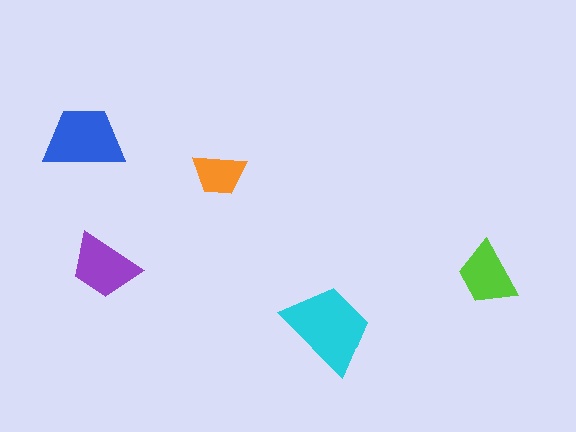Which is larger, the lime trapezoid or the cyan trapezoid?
The cyan one.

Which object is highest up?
The blue trapezoid is topmost.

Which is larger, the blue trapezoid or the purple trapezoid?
The blue one.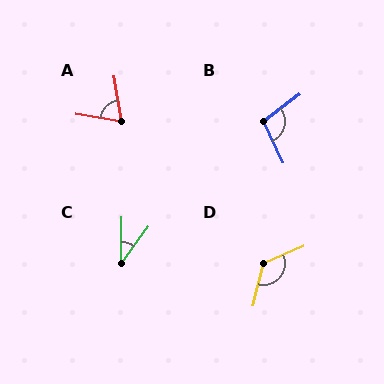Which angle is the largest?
D, at approximately 128 degrees.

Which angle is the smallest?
C, at approximately 36 degrees.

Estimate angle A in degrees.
Approximately 72 degrees.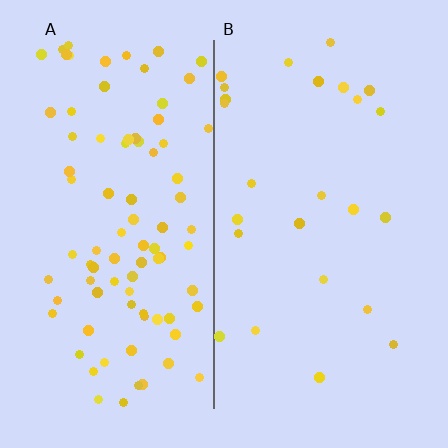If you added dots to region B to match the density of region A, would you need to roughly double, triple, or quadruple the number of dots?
Approximately triple.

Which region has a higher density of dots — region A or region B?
A (the left).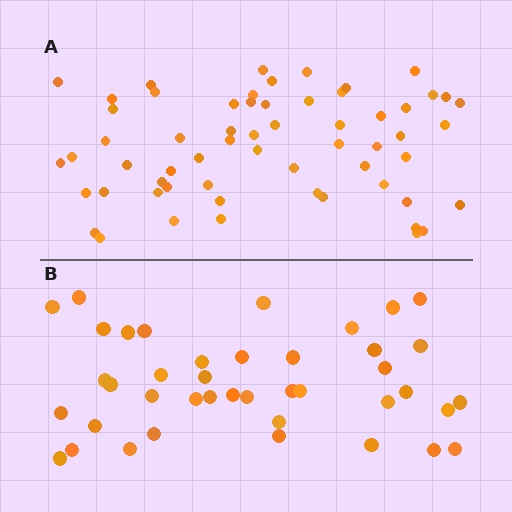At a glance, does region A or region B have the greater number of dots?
Region A (the top region) has more dots.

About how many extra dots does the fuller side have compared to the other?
Region A has approximately 20 more dots than region B.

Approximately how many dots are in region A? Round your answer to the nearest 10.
About 60 dots.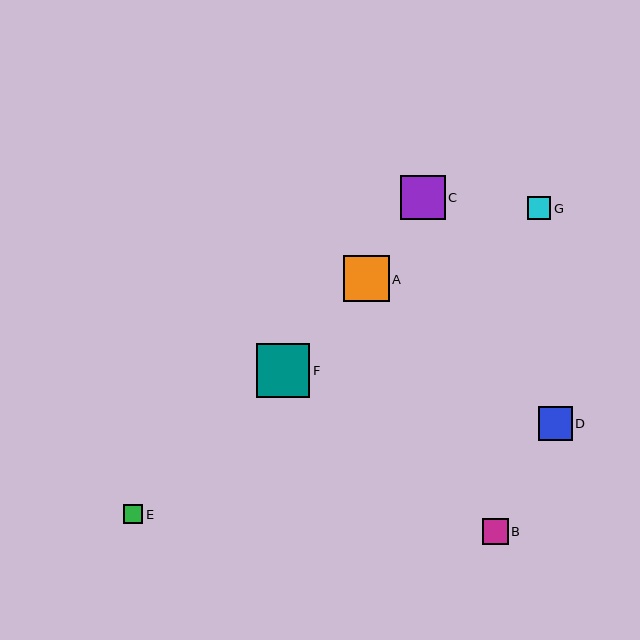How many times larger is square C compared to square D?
Square C is approximately 1.3 times the size of square D.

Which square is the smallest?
Square E is the smallest with a size of approximately 19 pixels.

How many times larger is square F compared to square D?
Square F is approximately 1.6 times the size of square D.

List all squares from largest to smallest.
From largest to smallest: F, A, C, D, B, G, E.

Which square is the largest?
Square F is the largest with a size of approximately 53 pixels.